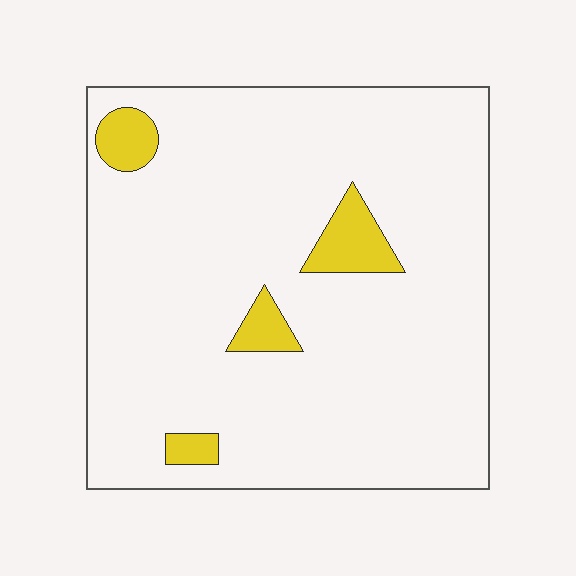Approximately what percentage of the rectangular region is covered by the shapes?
Approximately 10%.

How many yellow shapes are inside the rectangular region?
4.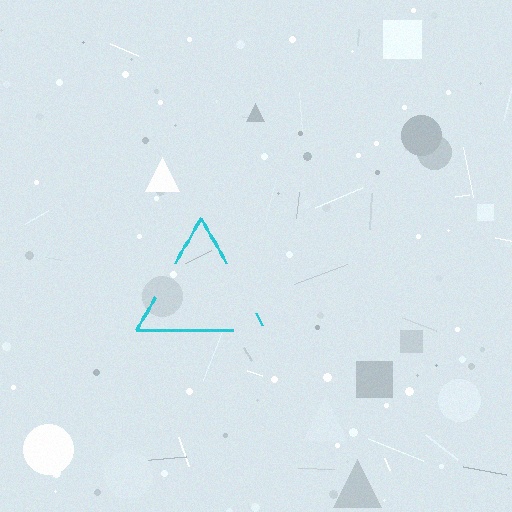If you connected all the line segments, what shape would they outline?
They would outline a triangle.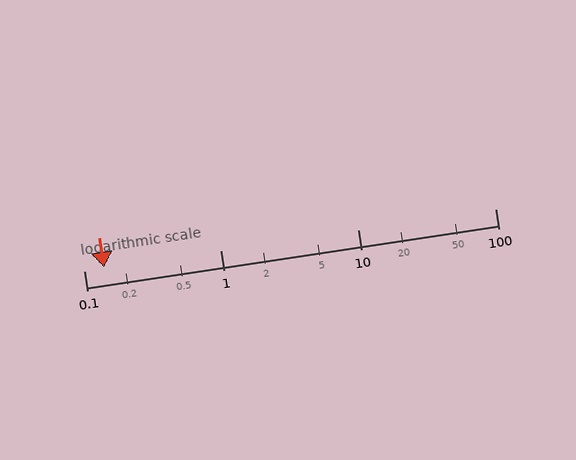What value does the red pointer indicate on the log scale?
The pointer indicates approximately 0.14.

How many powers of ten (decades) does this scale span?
The scale spans 3 decades, from 0.1 to 100.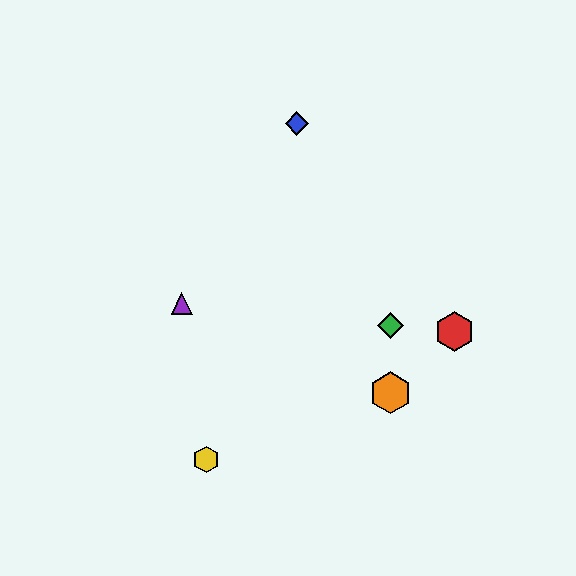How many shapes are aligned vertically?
2 shapes (the green diamond, the orange hexagon) are aligned vertically.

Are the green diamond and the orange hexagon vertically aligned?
Yes, both are at x≈391.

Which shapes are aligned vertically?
The green diamond, the orange hexagon are aligned vertically.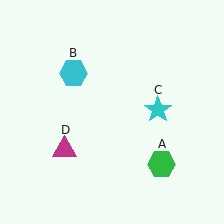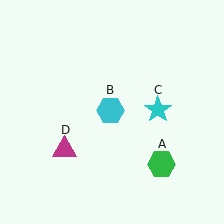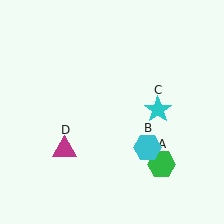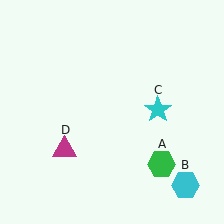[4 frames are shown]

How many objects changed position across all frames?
1 object changed position: cyan hexagon (object B).